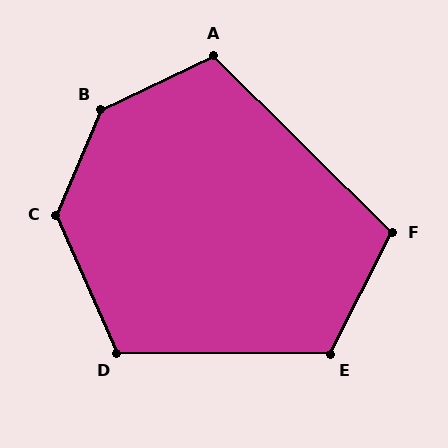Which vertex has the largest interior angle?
B, at approximately 138 degrees.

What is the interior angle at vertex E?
Approximately 117 degrees (obtuse).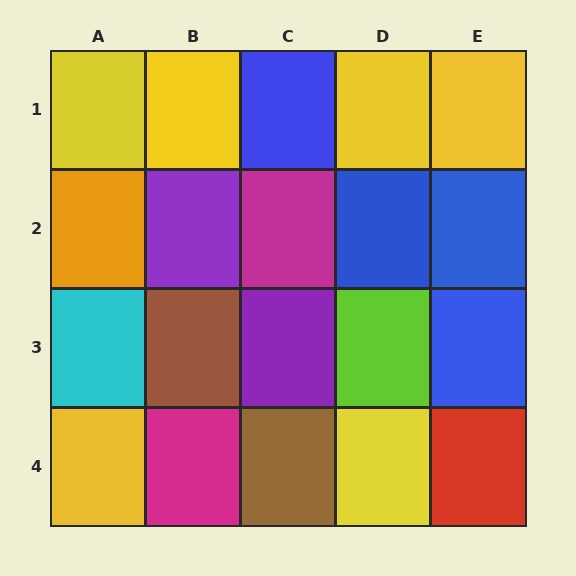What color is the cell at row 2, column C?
Magenta.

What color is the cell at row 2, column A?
Orange.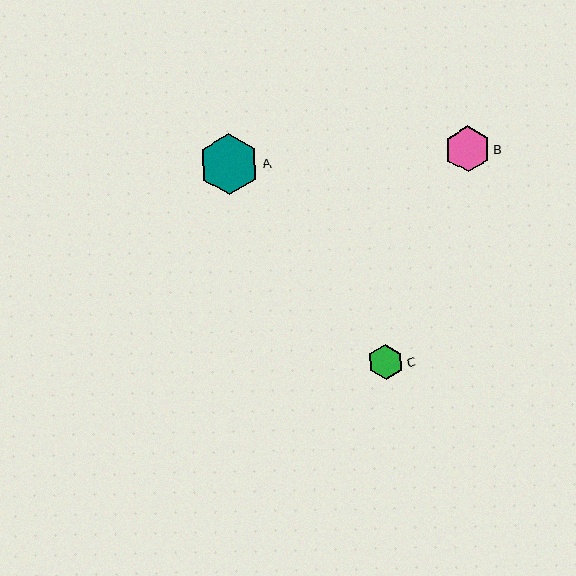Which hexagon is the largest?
Hexagon A is the largest with a size of approximately 60 pixels.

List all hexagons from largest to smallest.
From largest to smallest: A, B, C.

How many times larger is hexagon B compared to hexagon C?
Hexagon B is approximately 1.3 times the size of hexagon C.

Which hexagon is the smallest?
Hexagon C is the smallest with a size of approximately 35 pixels.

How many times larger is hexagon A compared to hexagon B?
Hexagon A is approximately 1.3 times the size of hexagon B.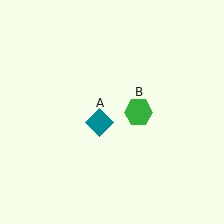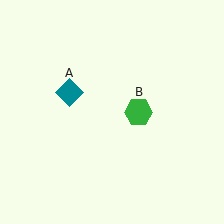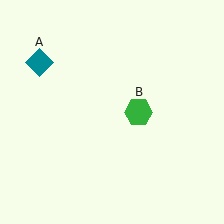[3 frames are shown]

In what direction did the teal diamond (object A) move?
The teal diamond (object A) moved up and to the left.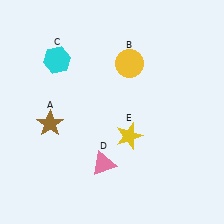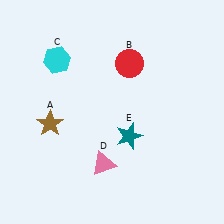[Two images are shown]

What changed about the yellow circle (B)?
In Image 1, B is yellow. In Image 2, it changed to red.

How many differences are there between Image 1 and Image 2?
There are 2 differences between the two images.